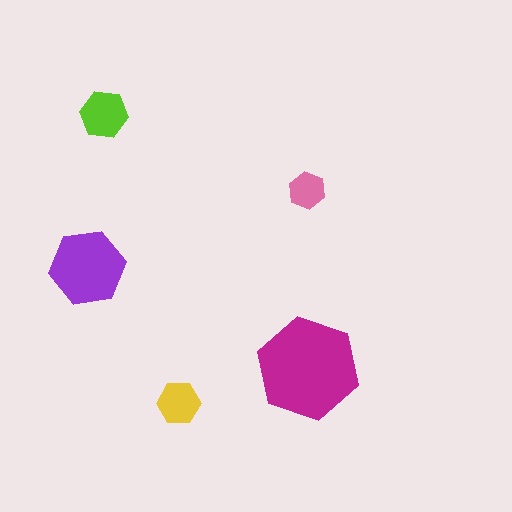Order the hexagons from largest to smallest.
the magenta one, the purple one, the lime one, the yellow one, the pink one.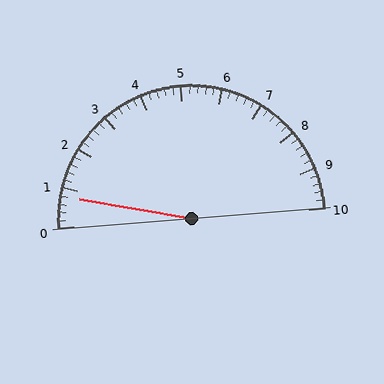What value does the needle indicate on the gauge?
The needle indicates approximately 0.8.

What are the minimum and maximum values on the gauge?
The gauge ranges from 0 to 10.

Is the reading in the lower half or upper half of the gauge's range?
The reading is in the lower half of the range (0 to 10).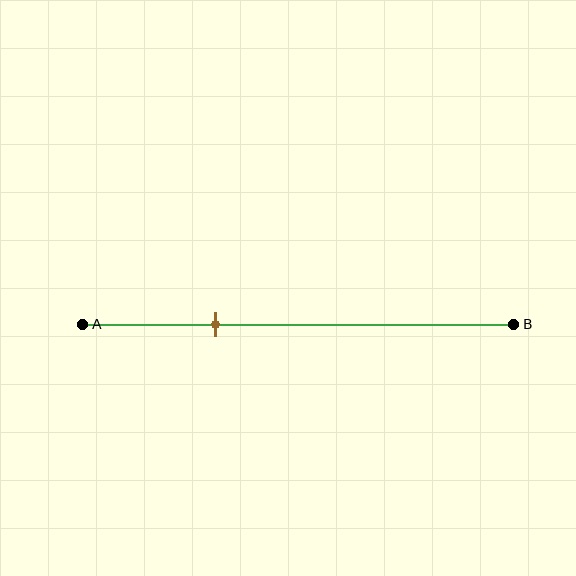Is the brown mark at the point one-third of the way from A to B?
Yes, the mark is approximately at the one-third point.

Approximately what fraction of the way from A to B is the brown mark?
The brown mark is approximately 30% of the way from A to B.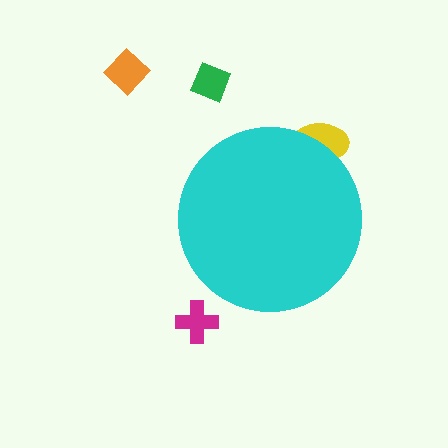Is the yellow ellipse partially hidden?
Yes, the yellow ellipse is partially hidden behind the cyan circle.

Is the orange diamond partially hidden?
No, the orange diamond is fully visible.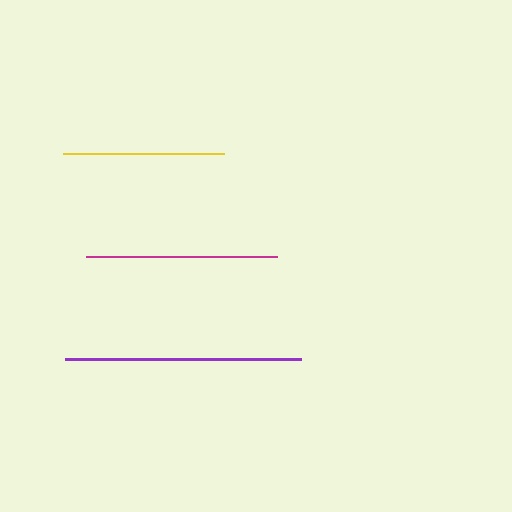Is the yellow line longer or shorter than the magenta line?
The magenta line is longer than the yellow line.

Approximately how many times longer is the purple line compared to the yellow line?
The purple line is approximately 1.5 times the length of the yellow line.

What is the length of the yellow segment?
The yellow segment is approximately 161 pixels long.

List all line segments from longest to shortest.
From longest to shortest: purple, magenta, yellow.